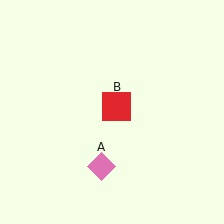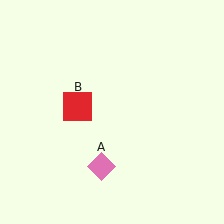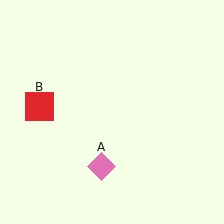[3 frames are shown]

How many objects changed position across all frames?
1 object changed position: red square (object B).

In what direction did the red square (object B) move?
The red square (object B) moved left.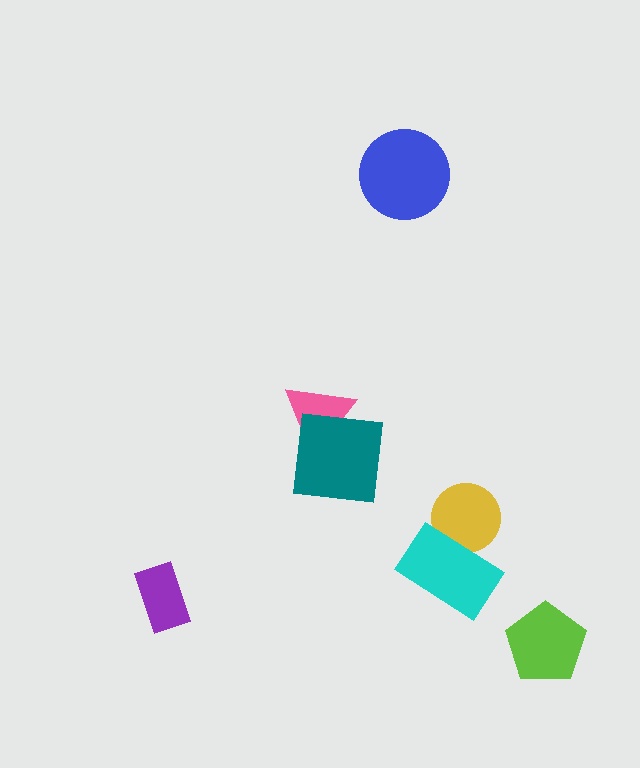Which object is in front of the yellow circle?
The cyan rectangle is in front of the yellow circle.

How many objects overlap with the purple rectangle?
0 objects overlap with the purple rectangle.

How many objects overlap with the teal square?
1 object overlaps with the teal square.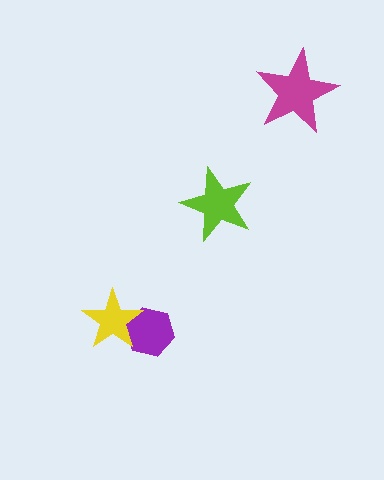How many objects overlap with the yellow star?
1 object overlaps with the yellow star.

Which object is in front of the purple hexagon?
The yellow star is in front of the purple hexagon.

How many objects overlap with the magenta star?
0 objects overlap with the magenta star.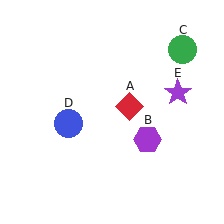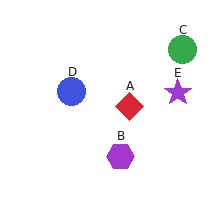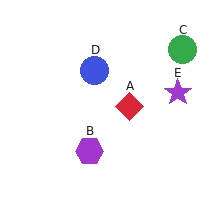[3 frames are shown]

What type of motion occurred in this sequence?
The purple hexagon (object B), blue circle (object D) rotated clockwise around the center of the scene.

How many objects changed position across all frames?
2 objects changed position: purple hexagon (object B), blue circle (object D).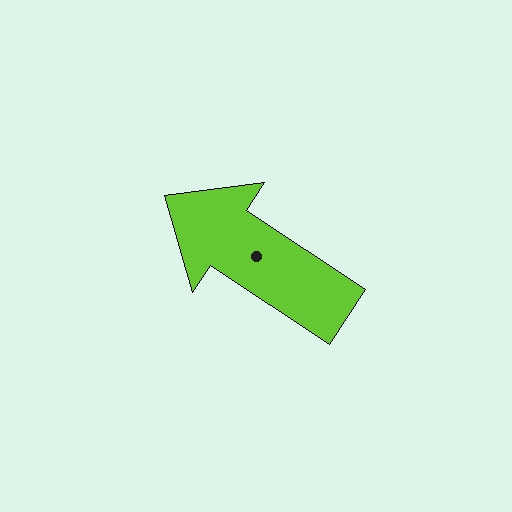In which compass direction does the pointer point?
Northwest.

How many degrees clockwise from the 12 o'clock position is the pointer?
Approximately 303 degrees.